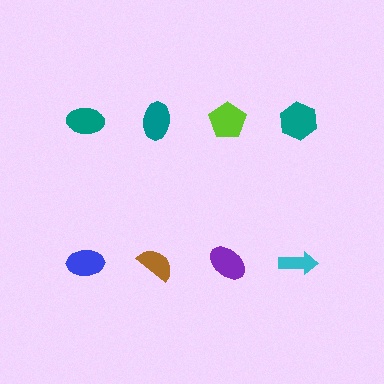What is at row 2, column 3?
A purple ellipse.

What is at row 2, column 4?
A cyan arrow.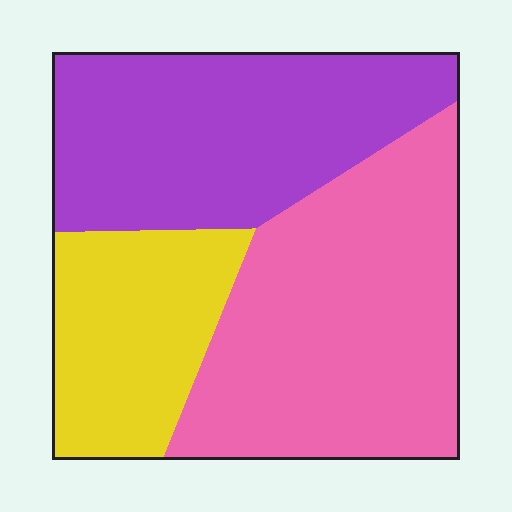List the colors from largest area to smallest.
From largest to smallest: pink, purple, yellow.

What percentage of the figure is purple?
Purple covers 36% of the figure.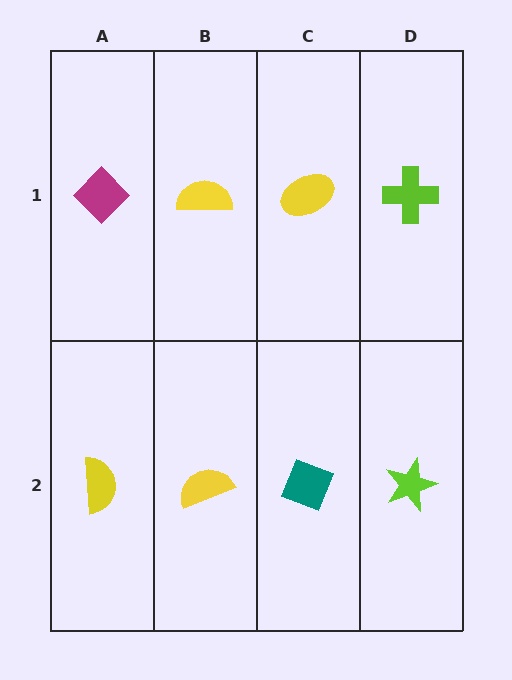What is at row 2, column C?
A teal diamond.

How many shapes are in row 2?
4 shapes.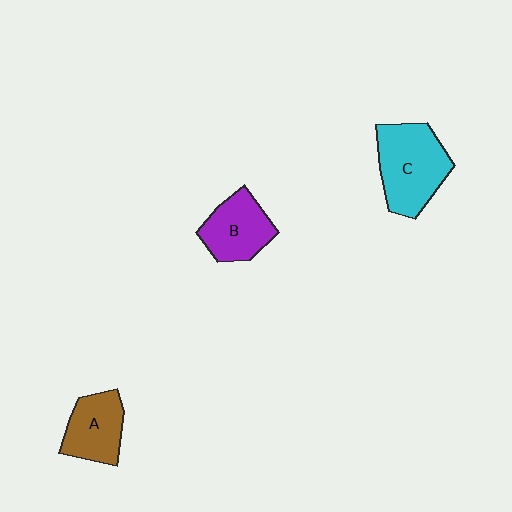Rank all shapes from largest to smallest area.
From largest to smallest: C (cyan), B (purple), A (brown).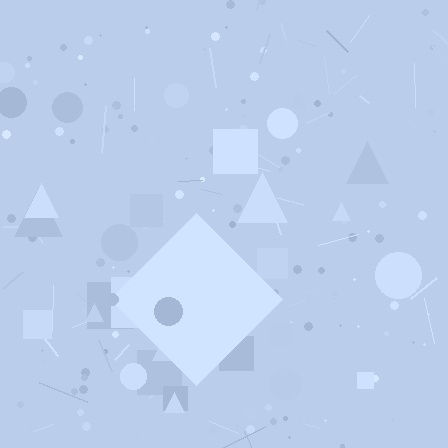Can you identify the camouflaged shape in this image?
The camouflaged shape is a diamond.